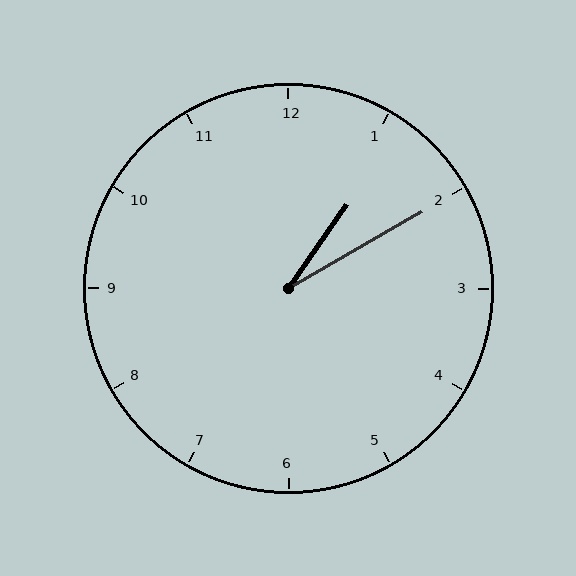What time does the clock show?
1:10.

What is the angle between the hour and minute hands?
Approximately 25 degrees.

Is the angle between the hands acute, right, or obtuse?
It is acute.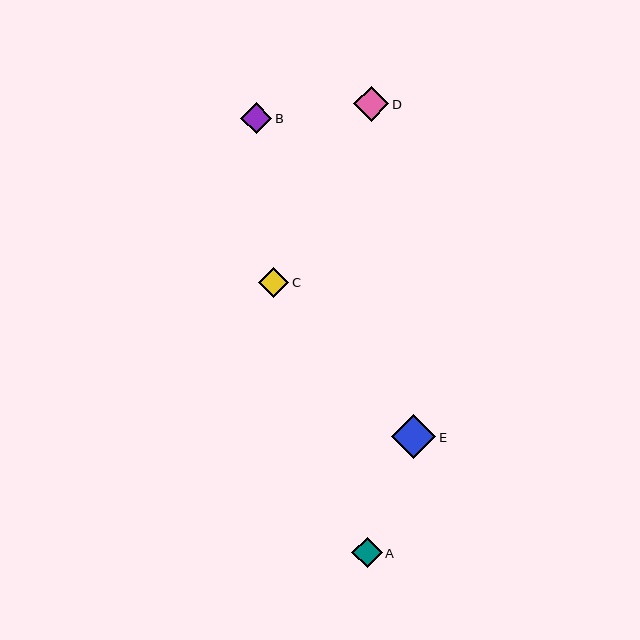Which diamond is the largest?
Diamond E is the largest with a size of approximately 44 pixels.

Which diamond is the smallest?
Diamond C is the smallest with a size of approximately 30 pixels.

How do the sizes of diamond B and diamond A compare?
Diamond B and diamond A are approximately the same size.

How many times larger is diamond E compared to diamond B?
Diamond E is approximately 1.4 times the size of diamond B.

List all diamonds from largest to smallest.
From largest to smallest: E, D, B, A, C.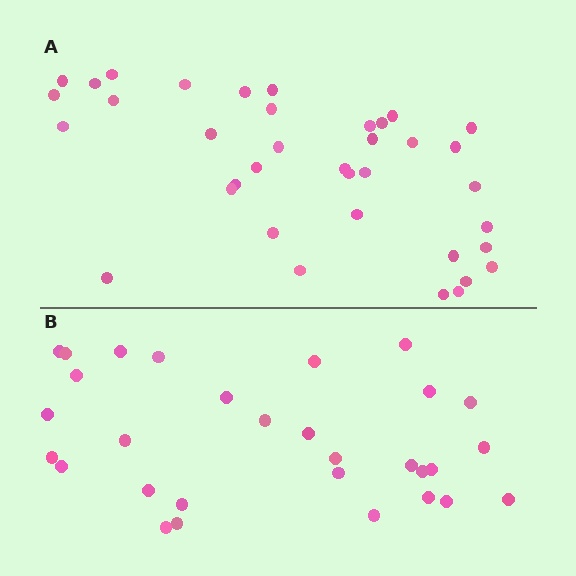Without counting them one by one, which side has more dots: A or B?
Region A (the top region) has more dots.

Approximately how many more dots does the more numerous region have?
Region A has roughly 8 or so more dots than region B.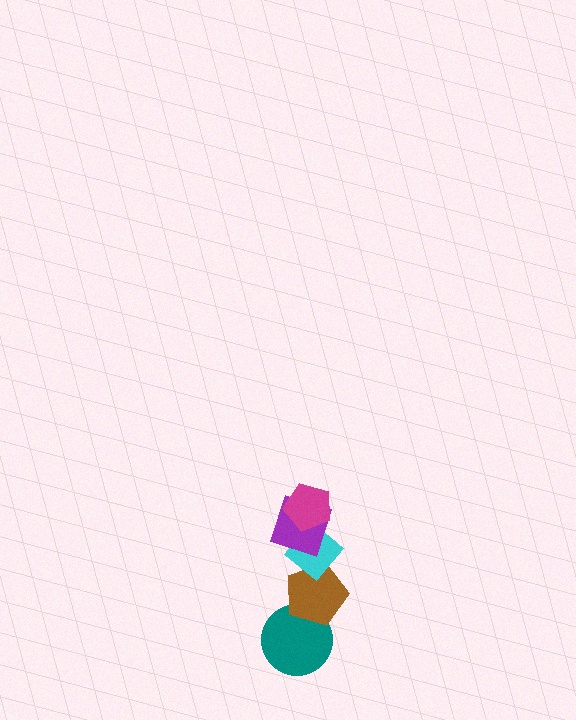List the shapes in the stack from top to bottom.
From top to bottom: the magenta pentagon, the purple square, the cyan diamond, the brown pentagon, the teal circle.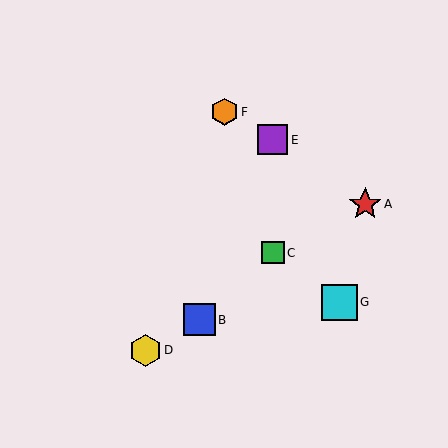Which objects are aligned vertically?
Objects C, E are aligned vertically.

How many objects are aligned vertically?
2 objects (C, E) are aligned vertically.